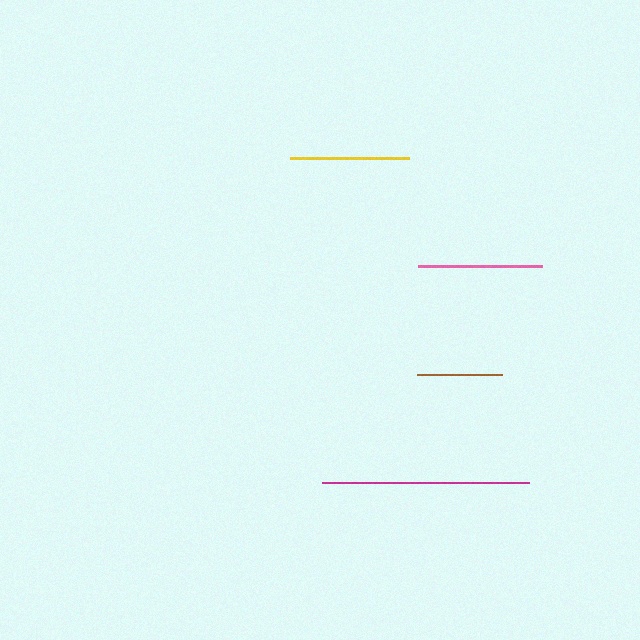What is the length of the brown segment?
The brown segment is approximately 86 pixels long.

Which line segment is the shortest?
The brown line is the shortest at approximately 86 pixels.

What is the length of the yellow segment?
The yellow segment is approximately 120 pixels long.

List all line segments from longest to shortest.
From longest to shortest: magenta, pink, yellow, brown.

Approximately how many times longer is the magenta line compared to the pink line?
The magenta line is approximately 1.7 times the length of the pink line.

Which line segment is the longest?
The magenta line is the longest at approximately 206 pixels.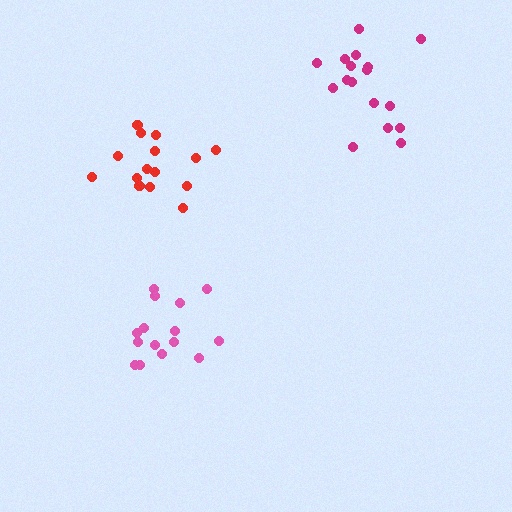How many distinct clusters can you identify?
There are 3 distinct clusters.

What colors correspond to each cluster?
The clusters are colored: red, pink, magenta.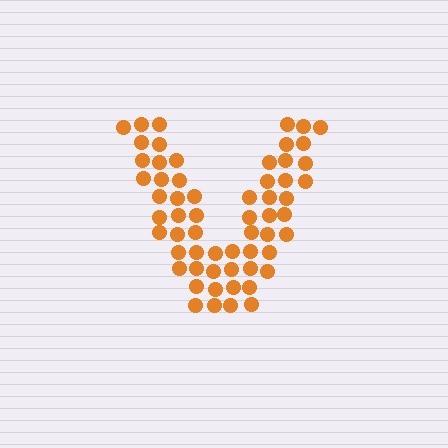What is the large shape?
The large shape is the letter V.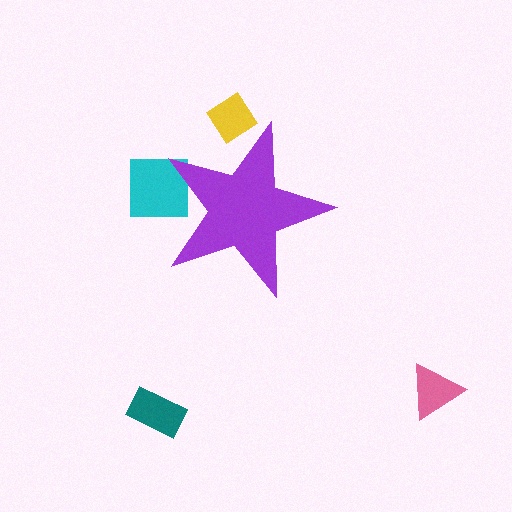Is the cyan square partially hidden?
Yes, the cyan square is partially hidden behind the purple star.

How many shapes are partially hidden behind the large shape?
2 shapes are partially hidden.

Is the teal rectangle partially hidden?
No, the teal rectangle is fully visible.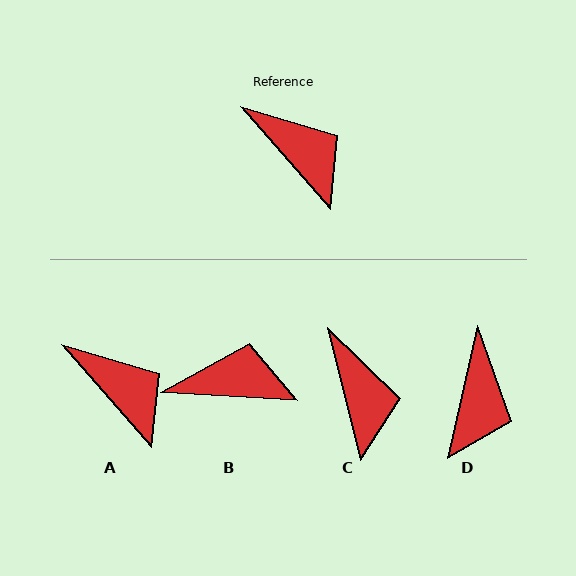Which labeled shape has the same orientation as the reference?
A.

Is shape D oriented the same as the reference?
No, it is off by about 54 degrees.